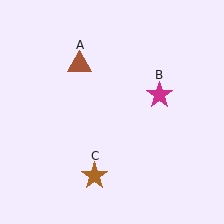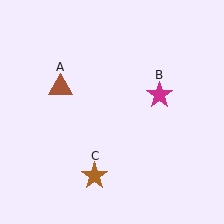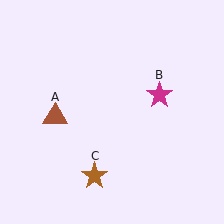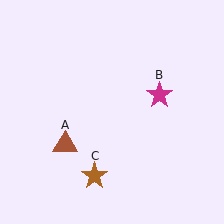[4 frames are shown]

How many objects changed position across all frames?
1 object changed position: brown triangle (object A).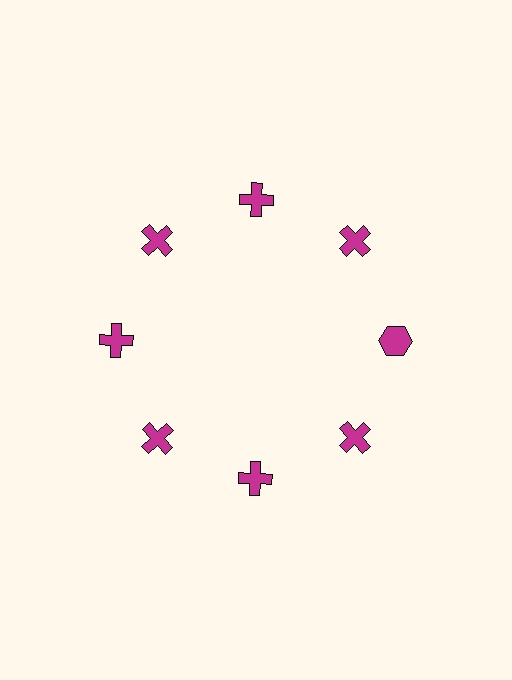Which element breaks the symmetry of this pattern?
The magenta hexagon at roughly the 3 o'clock position breaks the symmetry. All other shapes are magenta crosses.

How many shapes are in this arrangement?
There are 8 shapes arranged in a ring pattern.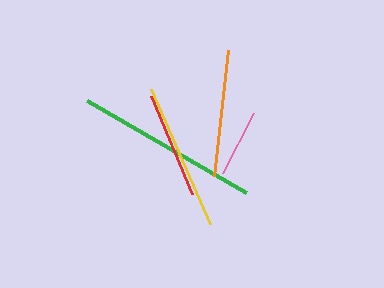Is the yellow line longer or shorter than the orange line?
The yellow line is longer than the orange line.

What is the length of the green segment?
The green segment is approximately 184 pixels long.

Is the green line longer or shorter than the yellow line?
The green line is longer than the yellow line.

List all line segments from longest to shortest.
From longest to shortest: green, yellow, orange, red, pink.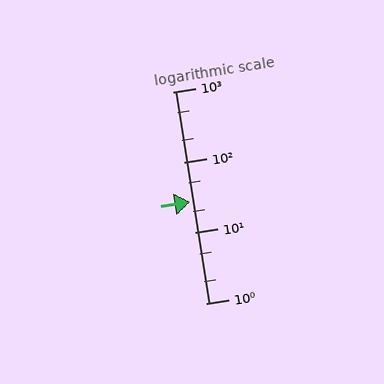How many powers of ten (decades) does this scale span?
The scale spans 3 decades, from 1 to 1000.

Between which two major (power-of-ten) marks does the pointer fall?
The pointer is between 10 and 100.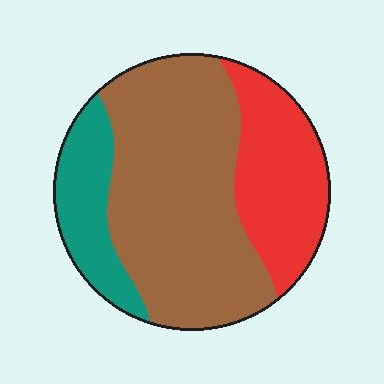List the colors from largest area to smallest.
From largest to smallest: brown, red, teal.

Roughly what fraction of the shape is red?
Red takes up between a sixth and a third of the shape.